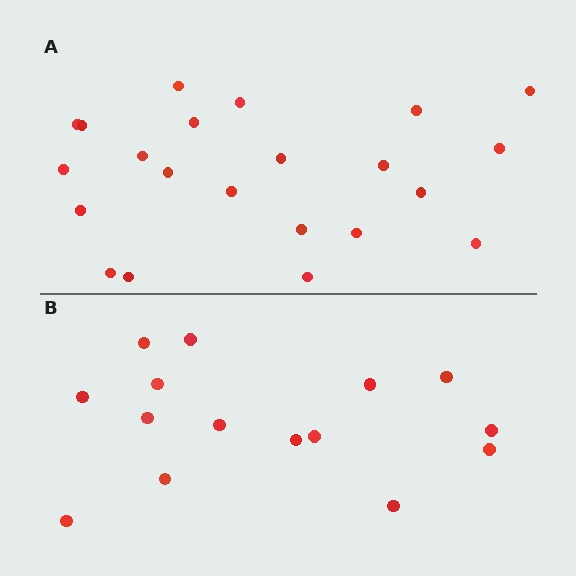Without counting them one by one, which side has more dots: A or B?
Region A (the top region) has more dots.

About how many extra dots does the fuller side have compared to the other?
Region A has roughly 8 or so more dots than region B.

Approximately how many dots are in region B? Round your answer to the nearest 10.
About 20 dots. (The exact count is 15, which rounds to 20.)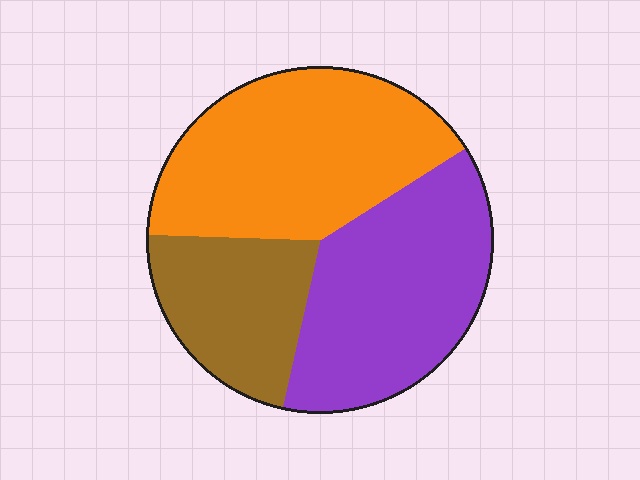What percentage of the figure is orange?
Orange covers about 40% of the figure.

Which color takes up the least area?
Brown, at roughly 20%.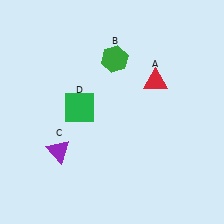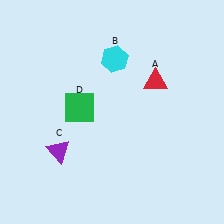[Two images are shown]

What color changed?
The hexagon (B) changed from green in Image 1 to cyan in Image 2.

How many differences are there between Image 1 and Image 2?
There is 1 difference between the two images.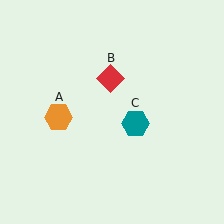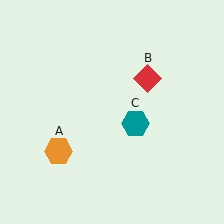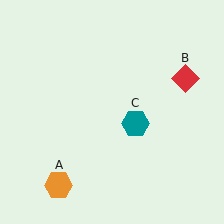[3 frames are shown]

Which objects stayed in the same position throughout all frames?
Teal hexagon (object C) remained stationary.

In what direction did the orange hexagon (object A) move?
The orange hexagon (object A) moved down.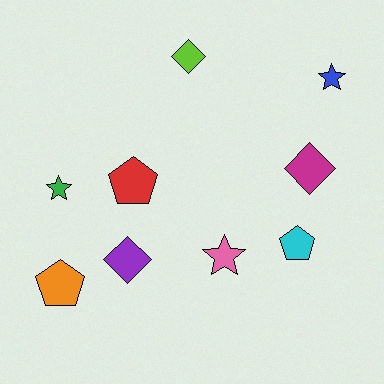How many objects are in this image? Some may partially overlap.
There are 9 objects.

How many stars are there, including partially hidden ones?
There are 3 stars.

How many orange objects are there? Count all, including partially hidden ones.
There is 1 orange object.